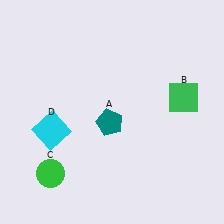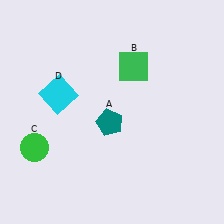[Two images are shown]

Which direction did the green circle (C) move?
The green circle (C) moved up.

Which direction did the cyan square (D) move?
The cyan square (D) moved up.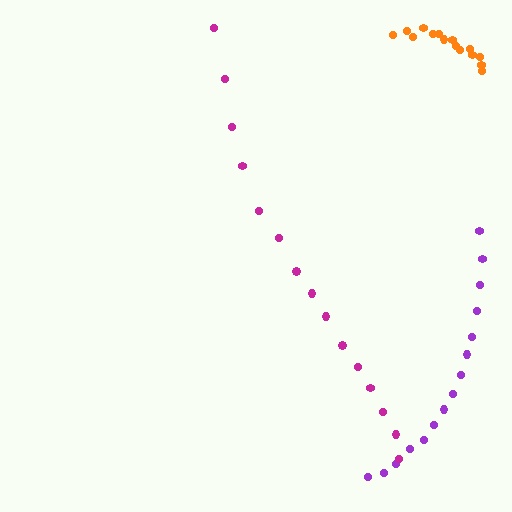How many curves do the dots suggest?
There are 3 distinct paths.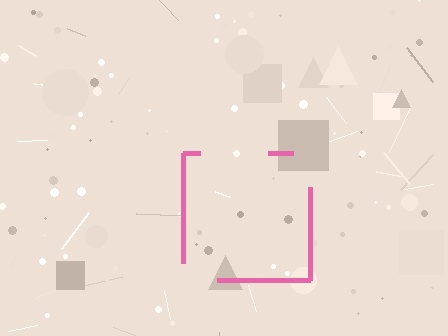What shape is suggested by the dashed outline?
The dashed outline suggests a square.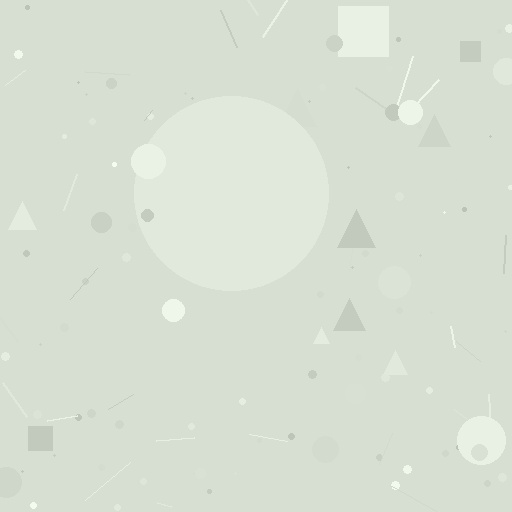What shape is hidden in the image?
A circle is hidden in the image.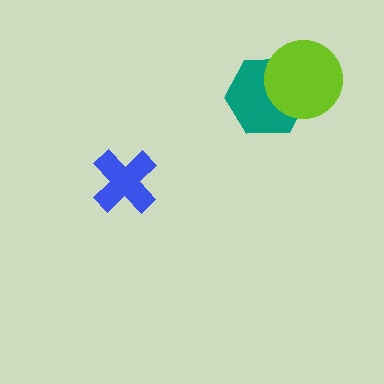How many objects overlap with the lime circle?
1 object overlaps with the lime circle.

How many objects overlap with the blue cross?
0 objects overlap with the blue cross.